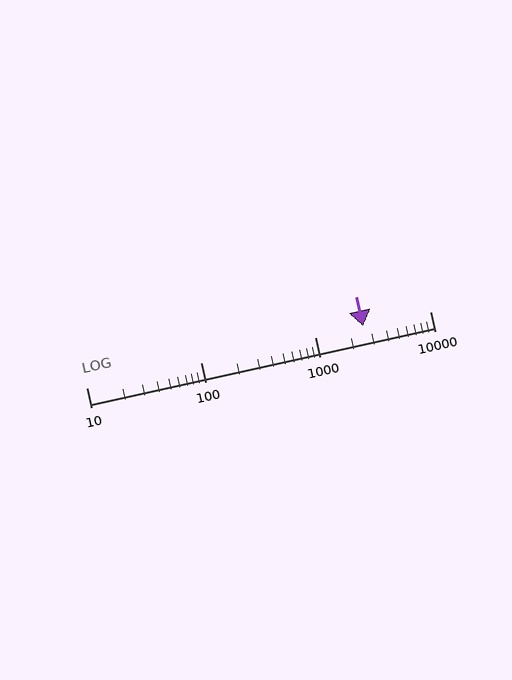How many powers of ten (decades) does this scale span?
The scale spans 3 decades, from 10 to 10000.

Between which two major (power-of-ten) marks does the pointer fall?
The pointer is between 1000 and 10000.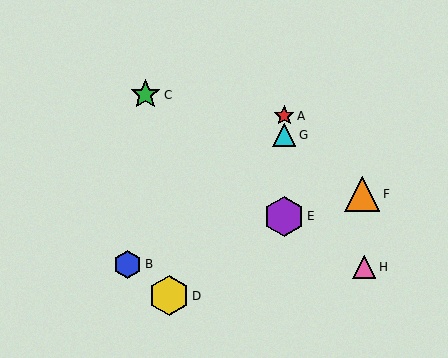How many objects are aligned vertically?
3 objects (A, E, G) are aligned vertically.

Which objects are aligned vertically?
Objects A, E, G are aligned vertically.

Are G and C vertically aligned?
No, G is at x≈284 and C is at x≈145.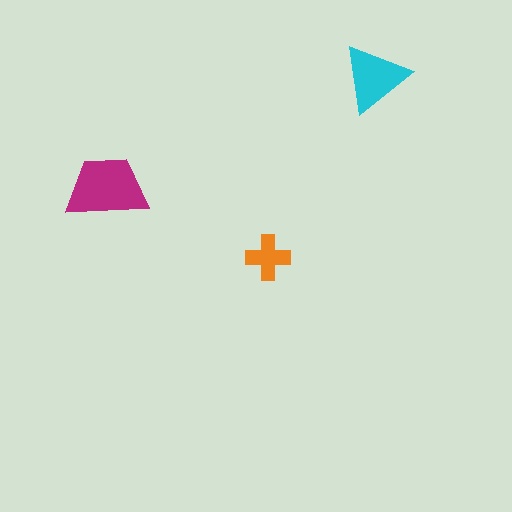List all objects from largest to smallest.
The magenta trapezoid, the cyan triangle, the orange cross.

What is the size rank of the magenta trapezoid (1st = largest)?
1st.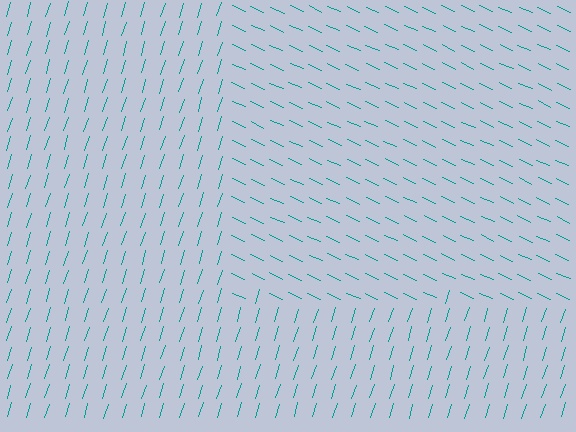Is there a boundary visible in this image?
Yes, there is a texture boundary formed by a change in line orientation.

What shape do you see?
I see a rectangle.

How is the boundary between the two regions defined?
The boundary is defined purely by a change in line orientation (approximately 83 degrees difference). All lines are the same color and thickness.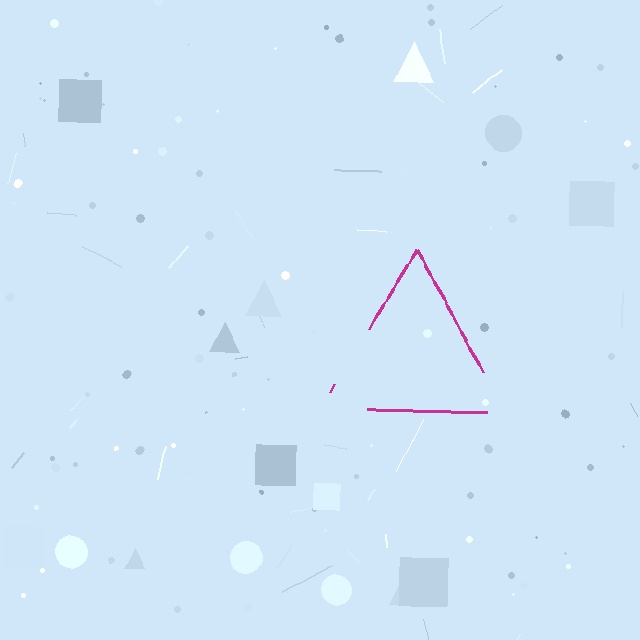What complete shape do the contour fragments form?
The contour fragments form a triangle.